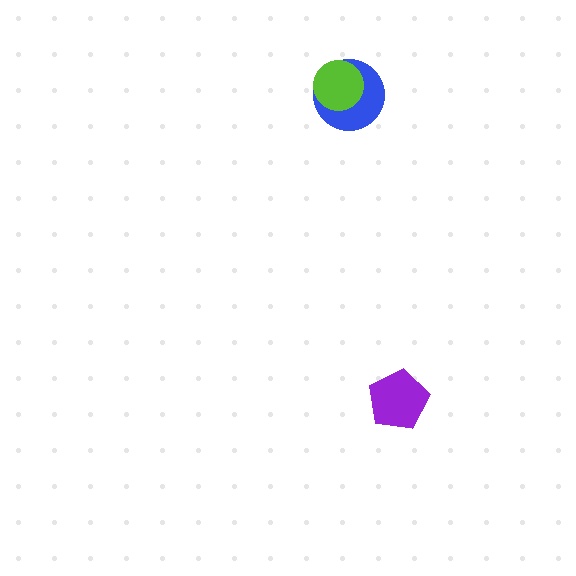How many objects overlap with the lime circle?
1 object overlaps with the lime circle.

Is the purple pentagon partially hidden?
No, no other shape covers it.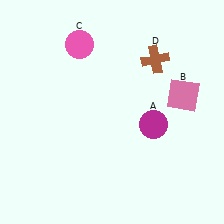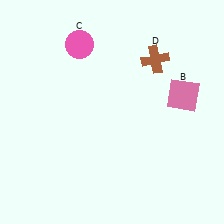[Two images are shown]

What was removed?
The magenta circle (A) was removed in Image 2.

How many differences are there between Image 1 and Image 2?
There is 1 difference between the two images.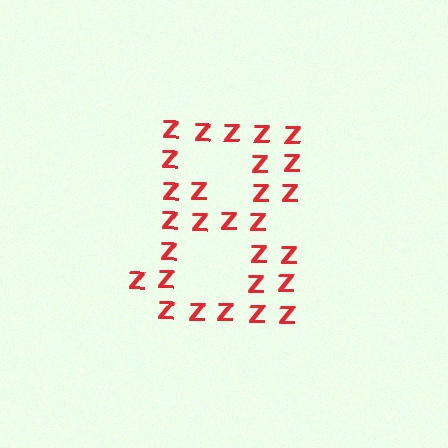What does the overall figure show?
The overall figure shows the digit 8.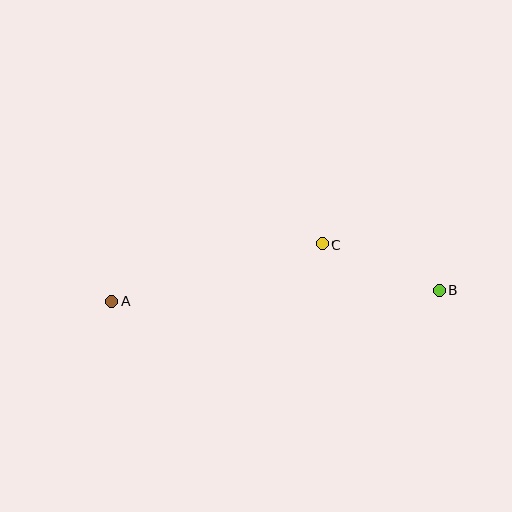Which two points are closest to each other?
Points B and C are closest to each other.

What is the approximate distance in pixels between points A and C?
The distance between A and C is approximately 219 pixels.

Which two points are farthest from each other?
Points A and B are farthest from each other.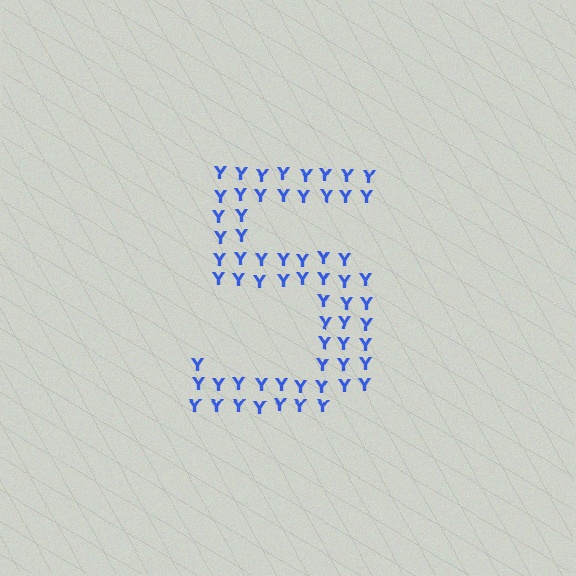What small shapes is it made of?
It is made of small letter Y's.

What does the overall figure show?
The overall figure shows the digit 5.